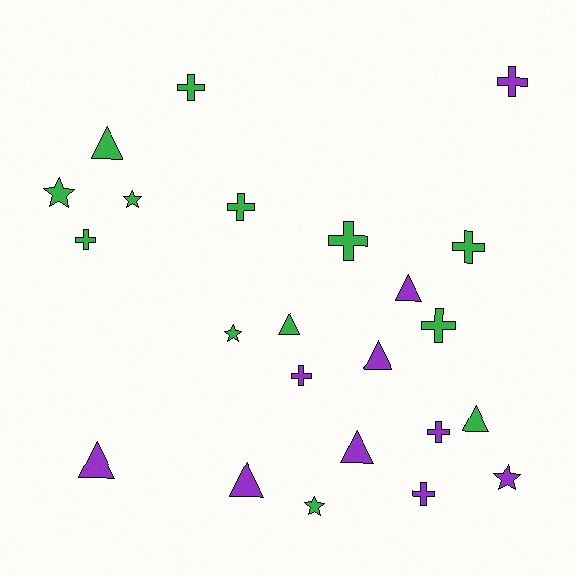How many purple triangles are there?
There are 5 purple triangles.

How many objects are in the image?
There are 23 objects.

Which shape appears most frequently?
Cross, with 10 objects.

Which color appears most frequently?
Green, with 13 objects.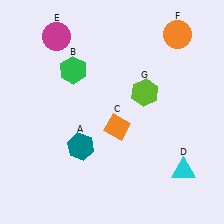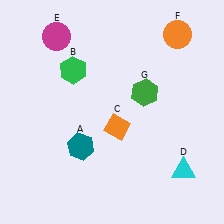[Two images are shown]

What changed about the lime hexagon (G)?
In Image 1, G is lime. In Image 2, it changed to green.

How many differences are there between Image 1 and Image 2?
There is 1 difference between the two images.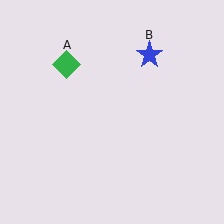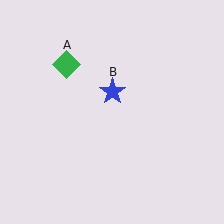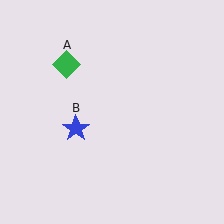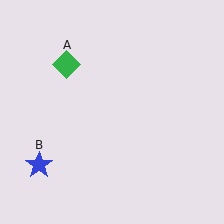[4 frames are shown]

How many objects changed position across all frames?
1 object changed position: blue star (object B).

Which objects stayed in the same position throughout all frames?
Green diamond (object A) remained stationary.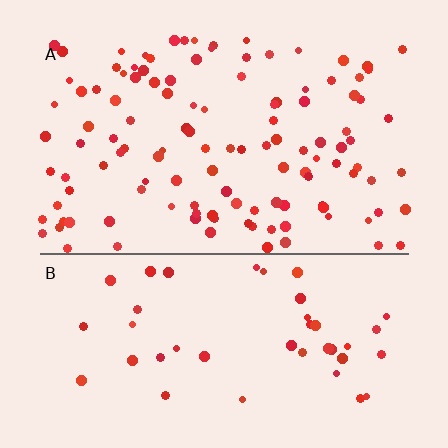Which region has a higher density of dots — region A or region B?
A (the top).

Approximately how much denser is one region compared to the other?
Approximately 2.6× — region A over region B.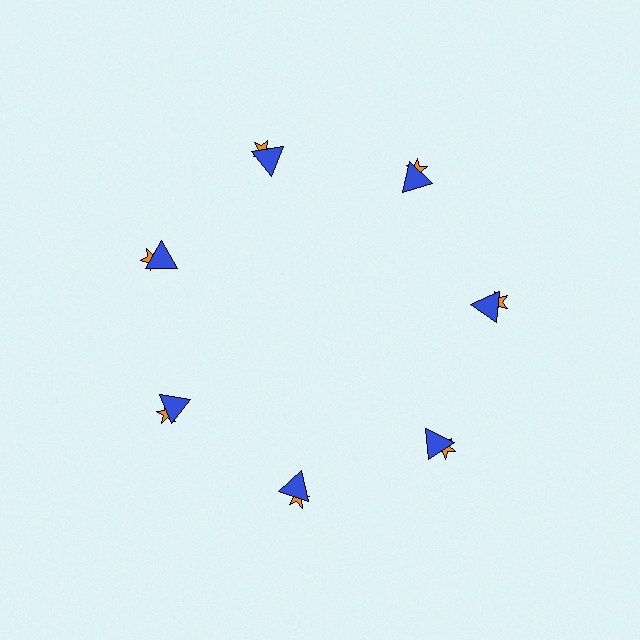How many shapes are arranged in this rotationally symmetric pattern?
There are 14 shapes, arranged in 7 groups of 2.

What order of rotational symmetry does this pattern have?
This pattern has 7-fold rotational symmetry.